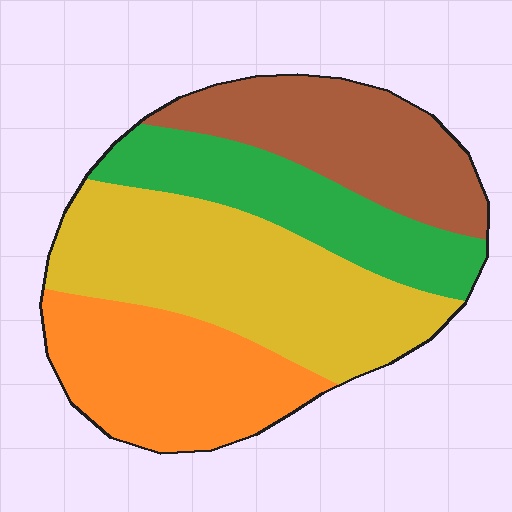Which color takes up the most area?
Yellow, at roughly 35%.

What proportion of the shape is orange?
Orange covers 24% of the shape.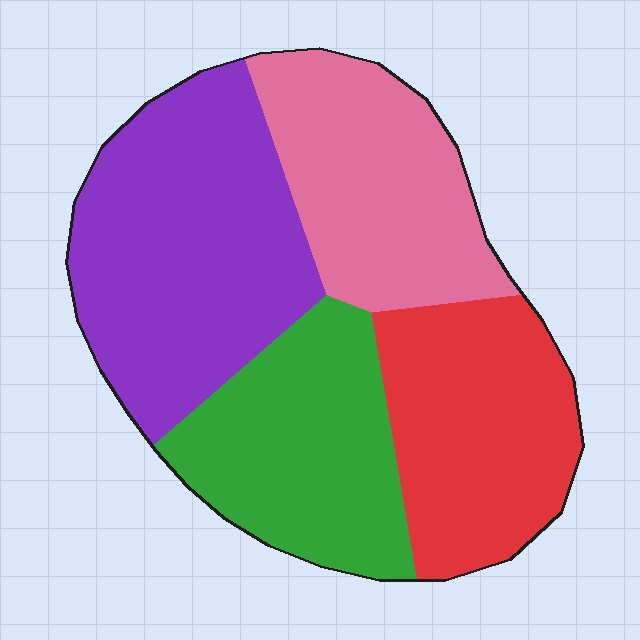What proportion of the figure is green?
Green covers 23% of the figure.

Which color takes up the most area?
Purple, at roughly 30%.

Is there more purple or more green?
Purple.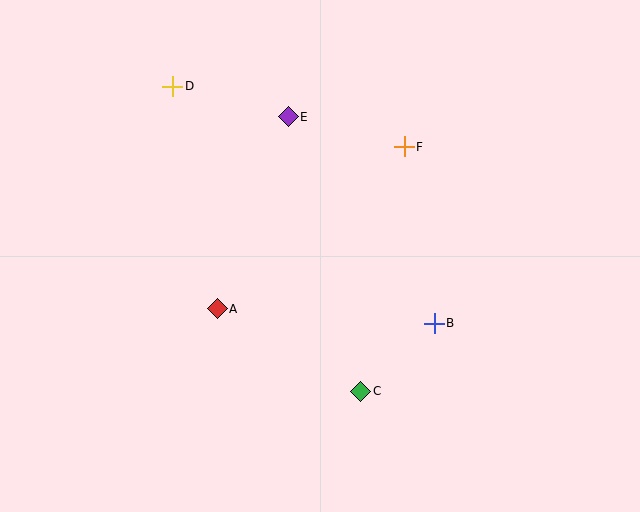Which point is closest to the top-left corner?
Point D is closest to the top-left corner.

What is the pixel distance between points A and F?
The distance between A and F is 247 pixels.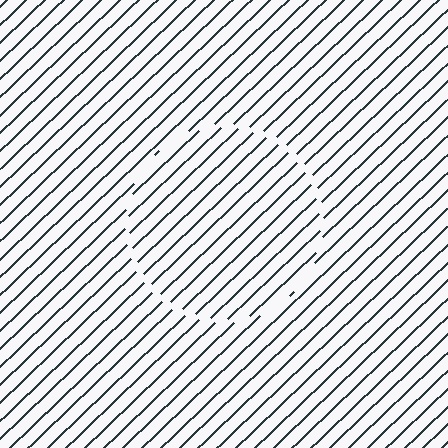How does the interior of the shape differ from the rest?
The interior of the shape contains the same grating, shifted by half a period — the contour is defined by the phase discontinuity where line-ends from the inner and outer gratings abut.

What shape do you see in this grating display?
An illusory circle. The interior of the shape contains the same grating, shifted by half a period — the contour is defined by the phase discontinuity where line-ends from the inner and outer gratings abut.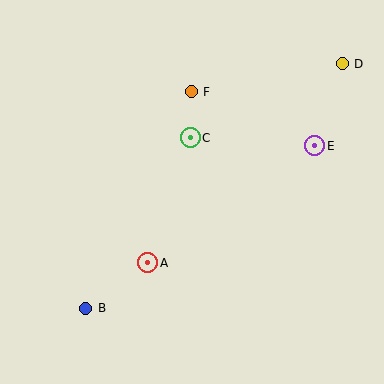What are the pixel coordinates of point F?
Point F is at (191, 92).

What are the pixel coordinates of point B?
Point B is at (85, 308).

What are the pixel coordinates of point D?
Point D is at (342, 64).